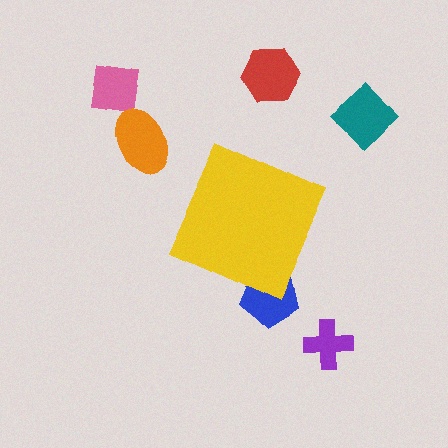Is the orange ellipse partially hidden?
No, the orange ellipse is fully visible.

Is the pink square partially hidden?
No, the pink square is fully visible.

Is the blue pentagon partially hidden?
Yes, the blue pentagon is partially hidden behind the yellow diamond.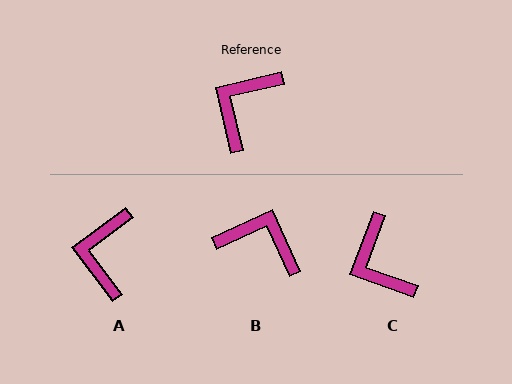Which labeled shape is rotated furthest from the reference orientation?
B, about 78 degrees away.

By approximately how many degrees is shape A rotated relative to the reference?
Approximately 24 degrees counter-clockwise.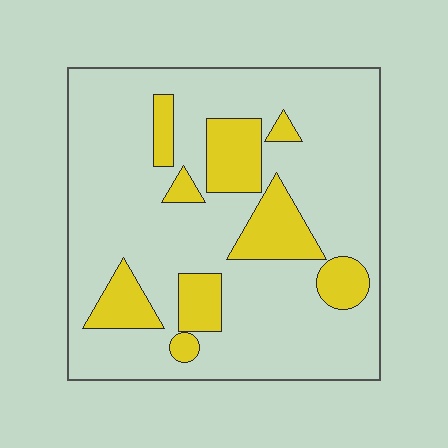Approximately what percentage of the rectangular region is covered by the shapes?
Approximately 20%.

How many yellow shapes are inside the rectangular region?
9.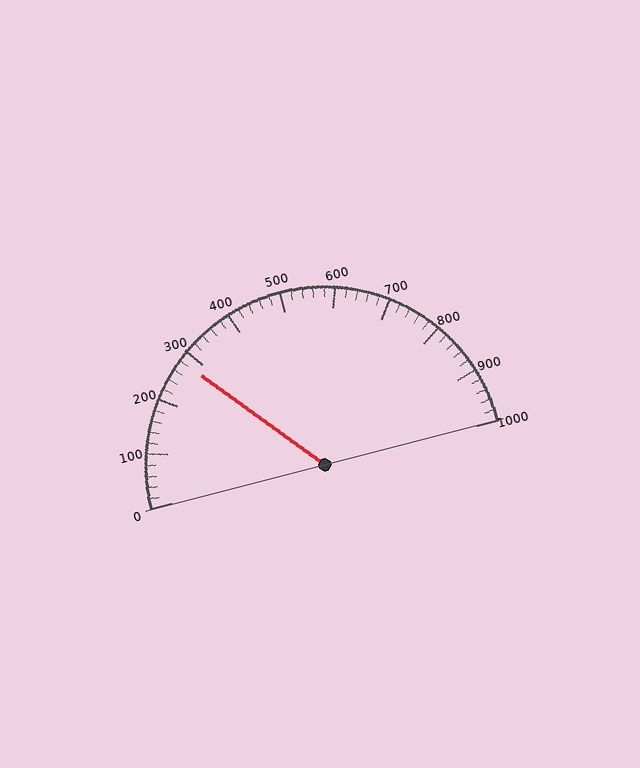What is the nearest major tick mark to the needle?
The nearest major tick mark is 300.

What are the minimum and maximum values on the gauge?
The gauge ranges from 0 to 1000.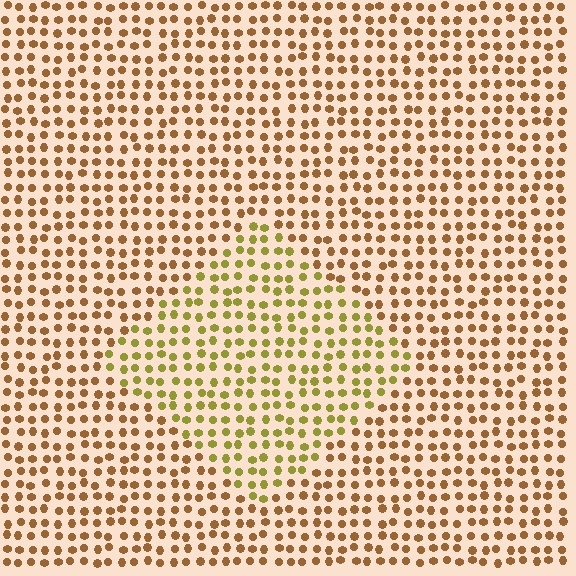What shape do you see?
I see a diamond.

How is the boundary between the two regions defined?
The boundary is defined purely by a slight shift in hue (about 35 degrees). Spacing, size, and orientation are identical on both sides.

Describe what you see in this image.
The image is filled with small brown elements in a uniform arrangement. A diamond-shaped region is visible where the elements are tinted to a slightly different hue, forming a subtle color boundary.